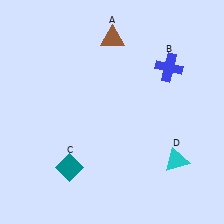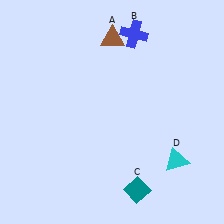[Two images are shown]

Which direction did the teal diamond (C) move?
The teal diamond (C) moved right.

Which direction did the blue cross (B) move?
The blue cross (B) moved left.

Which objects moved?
The objects that moved are: the blue cross (B), the teal diamond (C).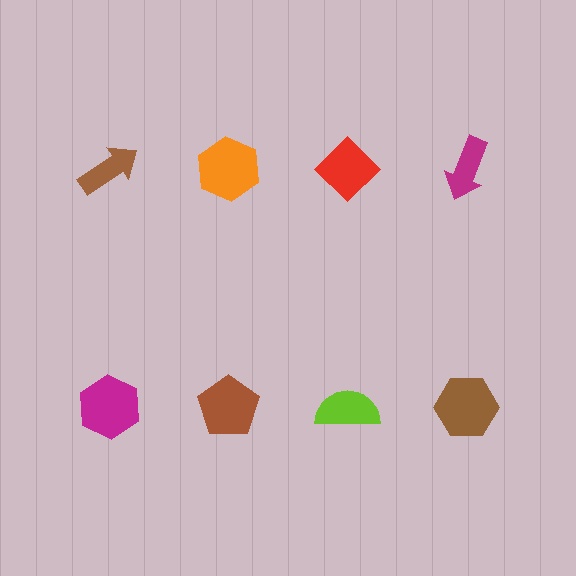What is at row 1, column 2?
An orange hexagon.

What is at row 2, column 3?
A lime semicircle.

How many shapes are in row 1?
4 shapes.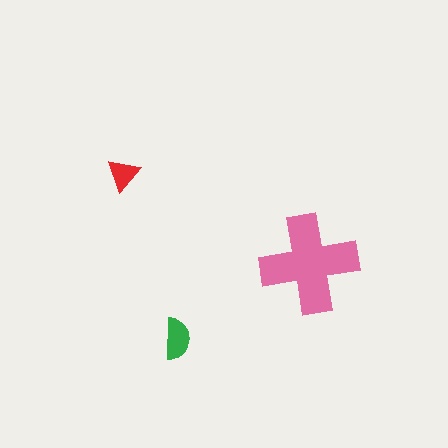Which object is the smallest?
The red triangle.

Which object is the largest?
The pink cross.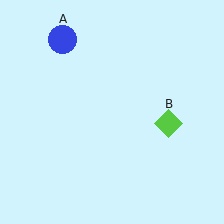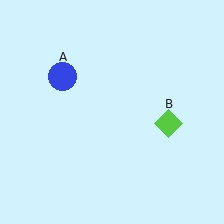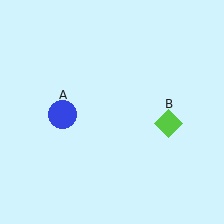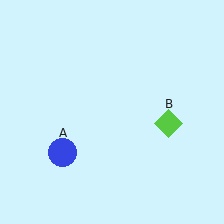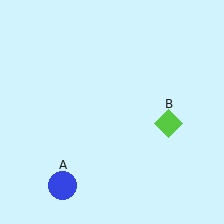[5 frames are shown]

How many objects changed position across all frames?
1 object changed position: blue circle (object A).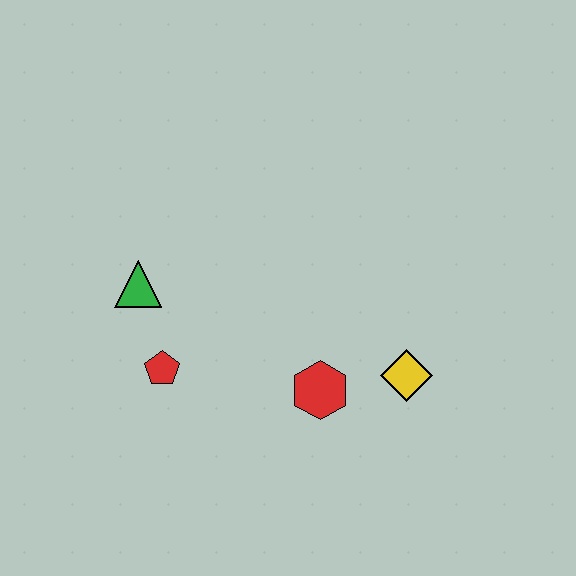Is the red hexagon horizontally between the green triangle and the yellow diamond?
Yes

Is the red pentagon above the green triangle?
No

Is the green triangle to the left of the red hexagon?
Yes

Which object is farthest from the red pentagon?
The yellow diamond is farthest from the red pentagon.